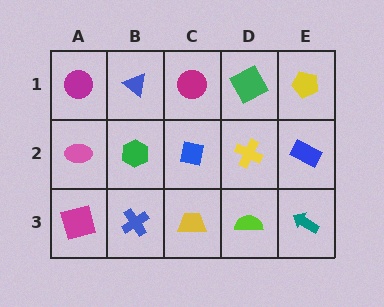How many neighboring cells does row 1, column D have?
3.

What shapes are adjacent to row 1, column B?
A green hexagon (row 2, column B), a magenta circle (row 1, column A), a magenta circle (row 1, column C).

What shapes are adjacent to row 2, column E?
A yellow pentagon (row 1, column E), a teal arrow (row 3, column E), a yellow cross (row 2, column D).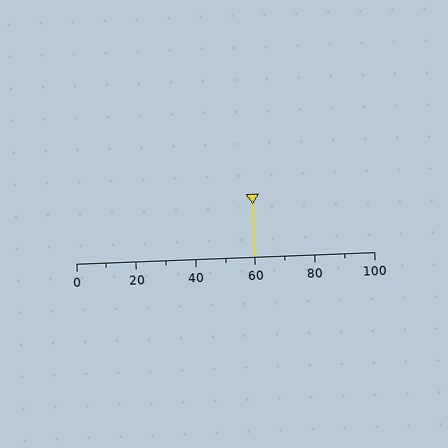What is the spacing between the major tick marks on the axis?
The major ticks are spaced 20 apart.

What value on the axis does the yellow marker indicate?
The marker indicates approximately 60.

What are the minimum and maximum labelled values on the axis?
The axis runs from 0 to 100.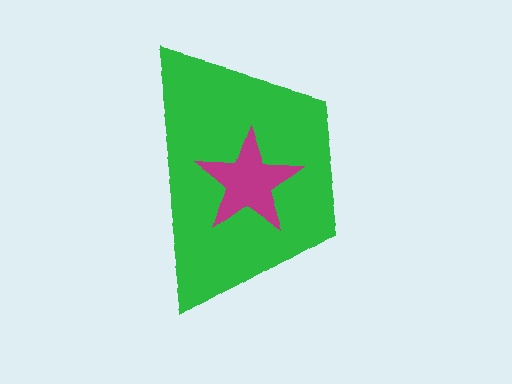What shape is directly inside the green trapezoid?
The magenta star.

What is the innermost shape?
The magenta star.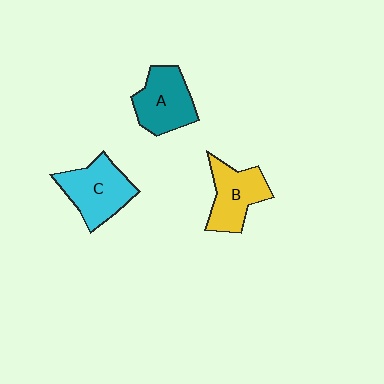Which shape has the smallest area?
Shape B (yellow).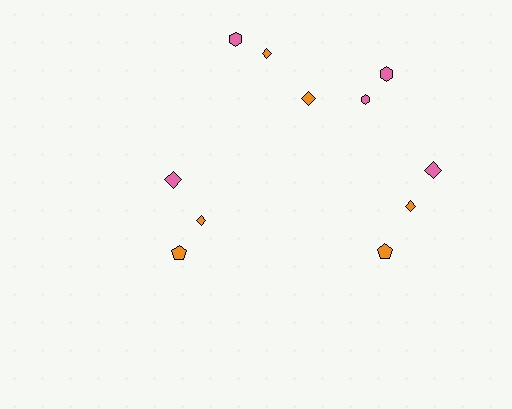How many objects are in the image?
There are 11 objects.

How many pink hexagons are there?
There are 3 pink hexagons.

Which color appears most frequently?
Orange, with 6 objects.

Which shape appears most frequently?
Diamond, with 6 objects.